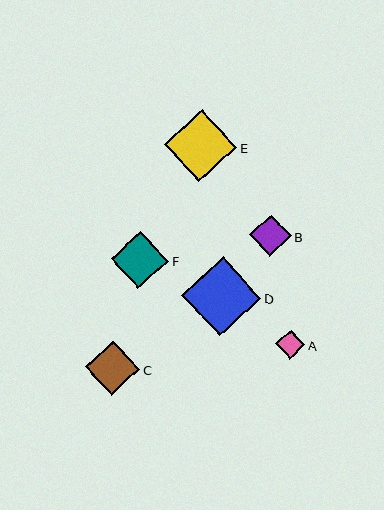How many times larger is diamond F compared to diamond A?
Diamond F is approximately 2.0 times the size of diamond A.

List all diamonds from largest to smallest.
From largest to smallest: D, E, F, C, B, A.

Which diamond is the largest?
Diamond D is the largest with a size of approximately 79 pixels.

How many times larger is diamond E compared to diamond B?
Diamond E is approximately 1.7 times the size of diamond B.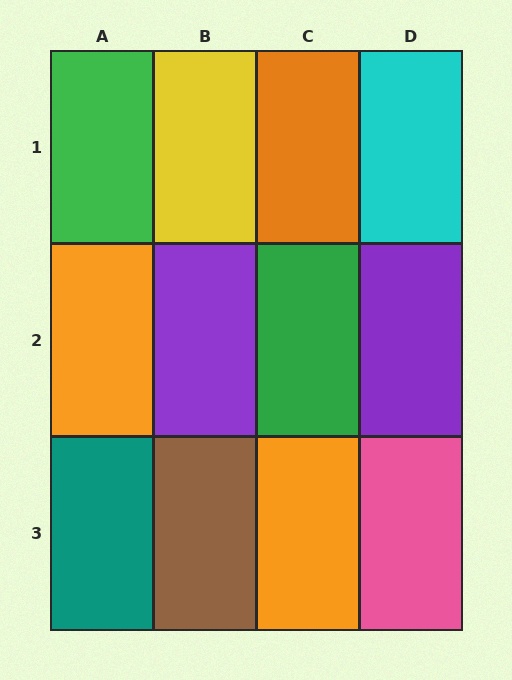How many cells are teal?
1 cell is teal.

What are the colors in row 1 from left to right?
Green, yellow, orange, cyan.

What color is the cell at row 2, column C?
Green.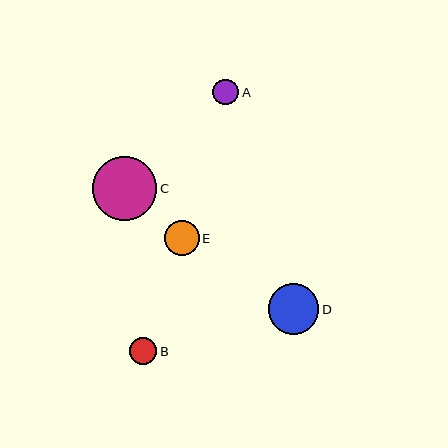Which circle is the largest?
Circle C is the largest with a size of approximately 64 pixels.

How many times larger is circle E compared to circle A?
Circle E is approximately 1.4 times the size of circle A.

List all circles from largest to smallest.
From largest to smallest: C, D, E, B, A.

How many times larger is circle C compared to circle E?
Circle C is approximately 1.8 times the size of circle E.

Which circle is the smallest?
Circle A is the smallest with a size of approximately 26 pixels.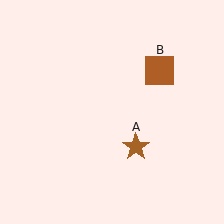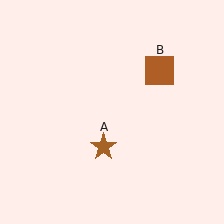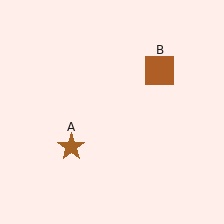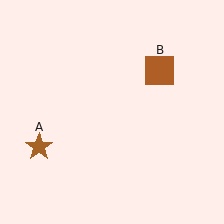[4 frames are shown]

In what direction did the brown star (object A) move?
The brown star (object A) moved left.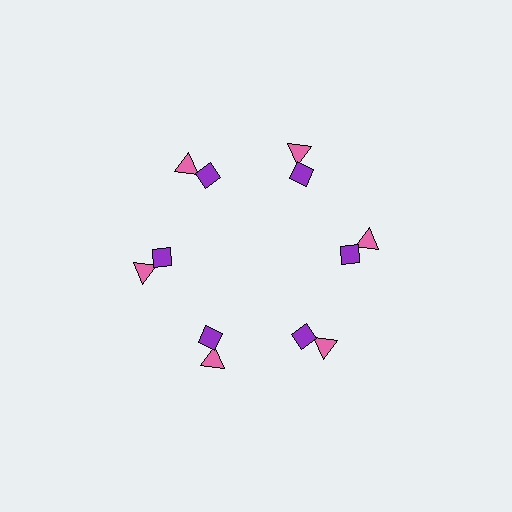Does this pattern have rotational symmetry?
Yes, this pattern has 6-fold rotational symmetry. It looks the same after rotating 60 degrees around the center.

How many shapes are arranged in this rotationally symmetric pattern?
There are 12 shapes, arranged in 6 groups of 2.